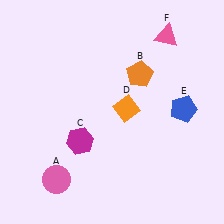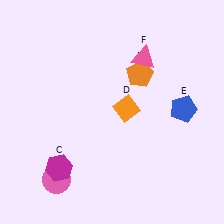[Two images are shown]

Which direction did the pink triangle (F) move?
The pink triangle (F) moved left.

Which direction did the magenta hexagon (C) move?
The magenta hexagon (C) moved down.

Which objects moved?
The objects that moved are: the magenta hexagon (C), the pink triangle (F).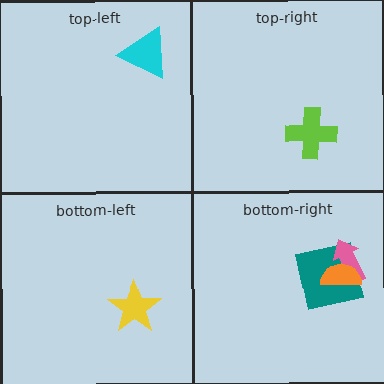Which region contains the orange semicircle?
The bottom-right region.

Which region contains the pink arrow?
The bottom-right region.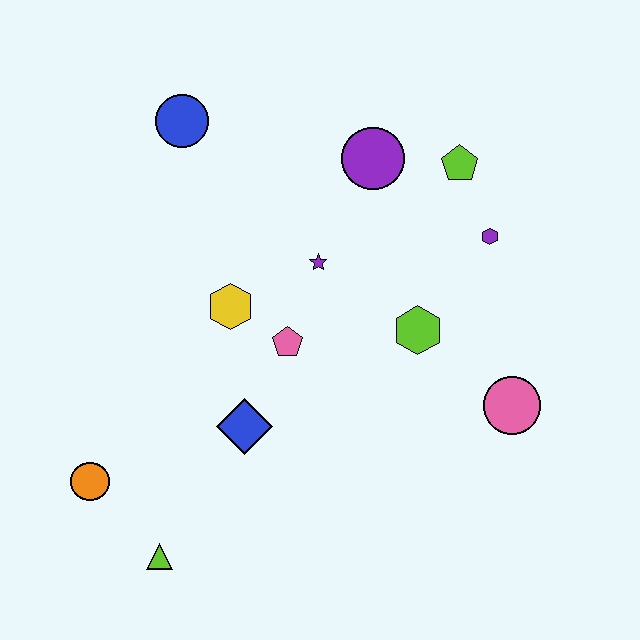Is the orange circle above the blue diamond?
No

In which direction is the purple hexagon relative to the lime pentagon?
The purple hexagon is below the lime pentagon.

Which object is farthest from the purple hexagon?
The orange circle is farthest from the purple hexagon.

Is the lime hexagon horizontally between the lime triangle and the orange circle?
No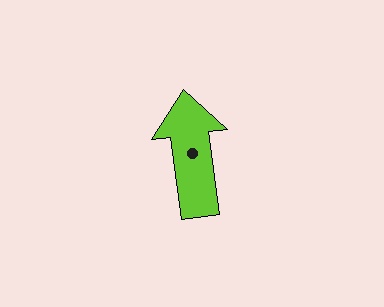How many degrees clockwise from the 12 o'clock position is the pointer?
Approximately 352 degrees.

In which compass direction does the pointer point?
North.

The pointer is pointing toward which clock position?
Roughly 12 o'clock.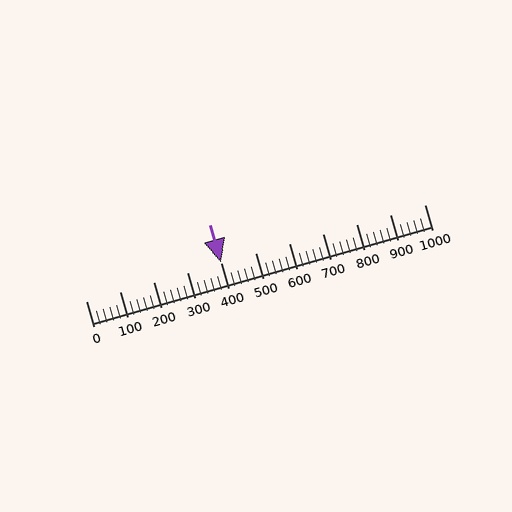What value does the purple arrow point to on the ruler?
The purple arrow points to approximately 400.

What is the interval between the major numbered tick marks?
The major tick marks are spaced 100 units apart.